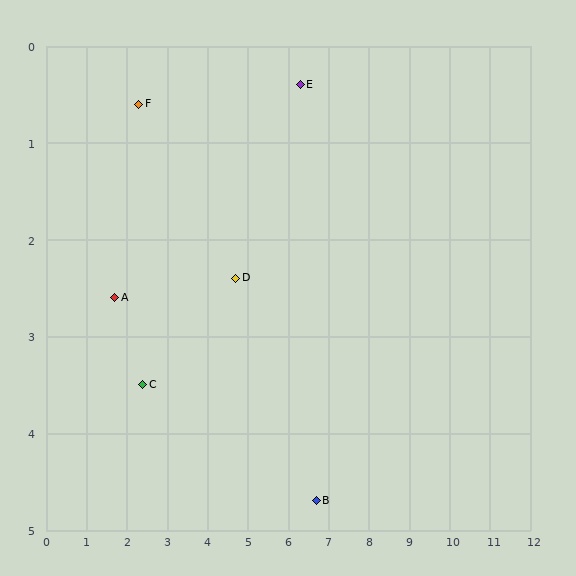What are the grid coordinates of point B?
Point B is at approximately (6.7, 4.7).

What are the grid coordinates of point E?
Point E is at approximately (6.3, 0.4).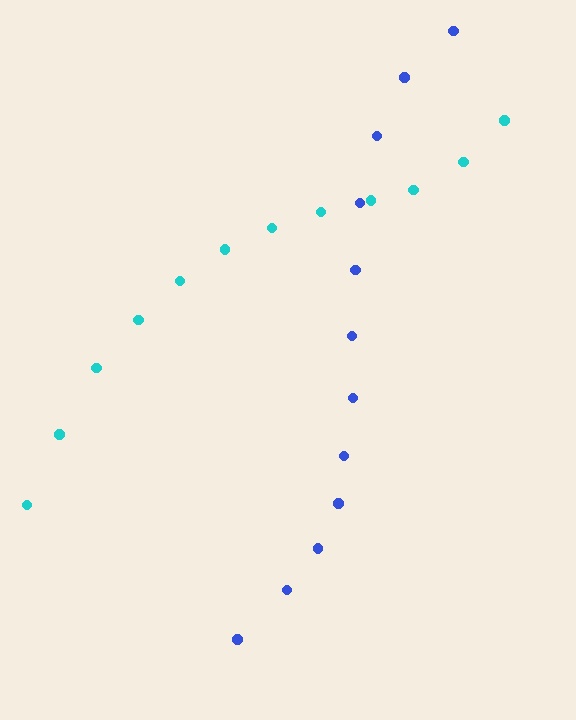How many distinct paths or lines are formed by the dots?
There are 2 distinct paths.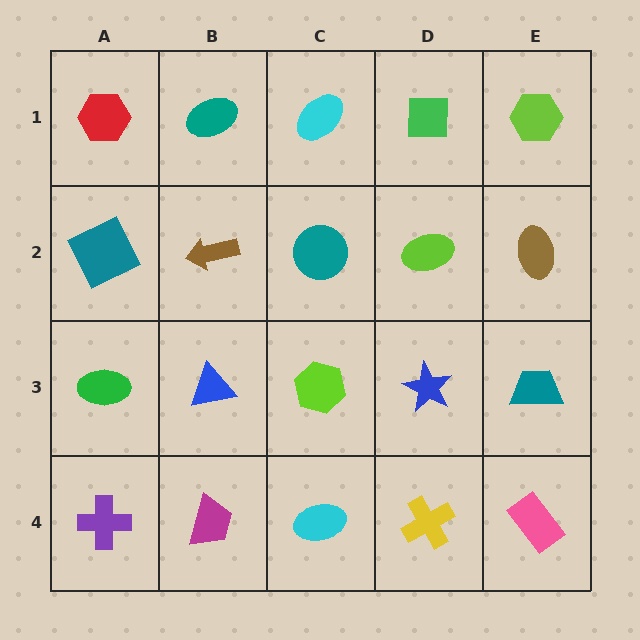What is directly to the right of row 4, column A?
A magenta trapezoid.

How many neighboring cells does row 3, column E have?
3.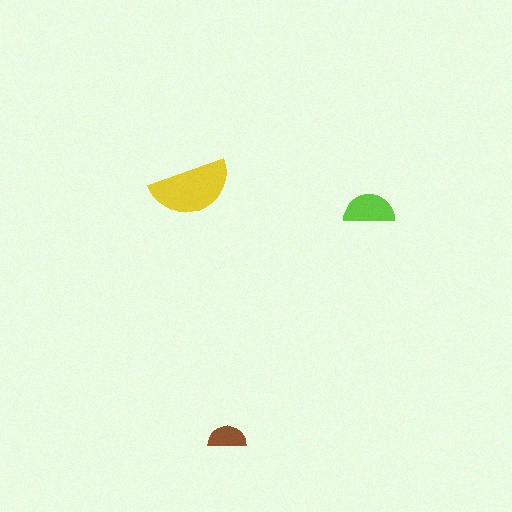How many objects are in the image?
There are 3 objects in the image.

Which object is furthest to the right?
The lime semicircle is rightmost.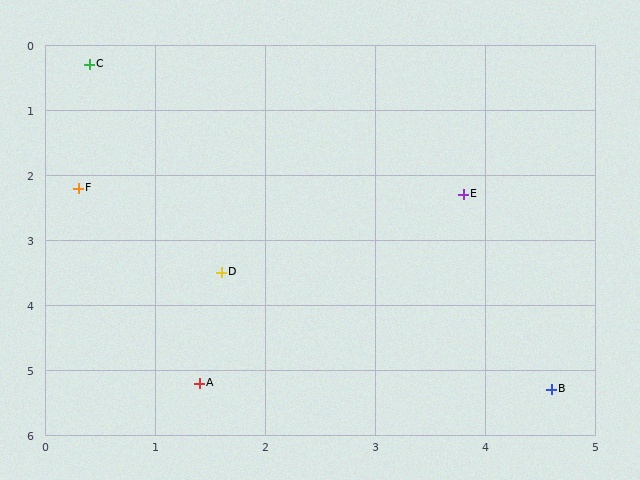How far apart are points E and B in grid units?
Points E and B are about 3.1 grid units apart.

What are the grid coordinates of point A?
Point A is at approximately (1.4, 5.2).